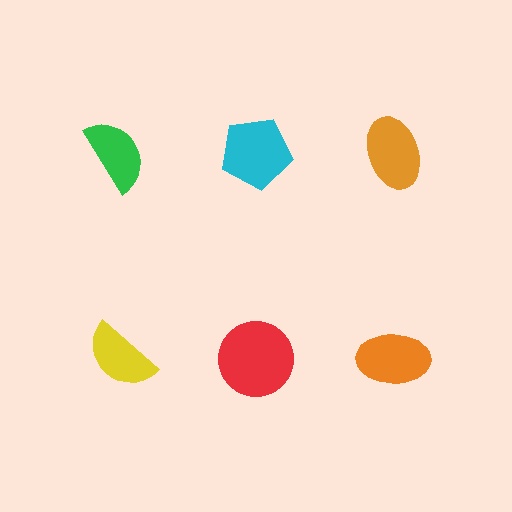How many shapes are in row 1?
3 shapes.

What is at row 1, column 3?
An orange ellipse.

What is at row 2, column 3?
An orange ellipse.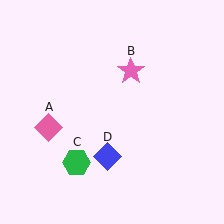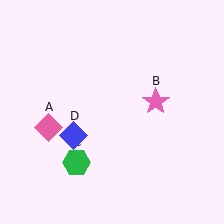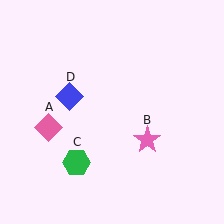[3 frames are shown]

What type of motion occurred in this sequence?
The pink star (object B), blue diamond (object D) rotated clockwise around the center of the scene.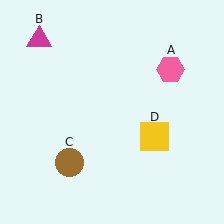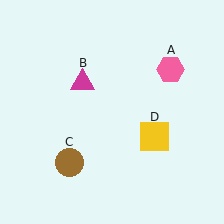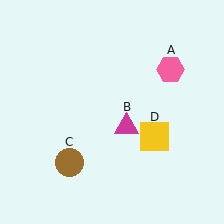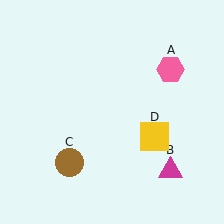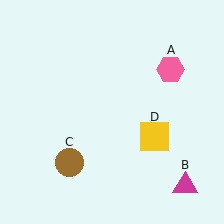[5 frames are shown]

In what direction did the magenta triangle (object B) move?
The magenta triangle (object B) moved down and to the right.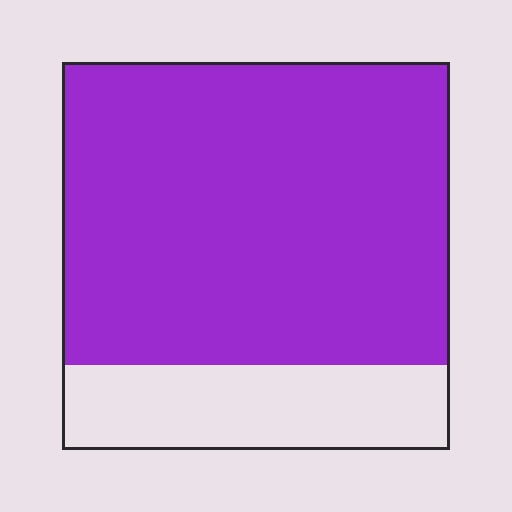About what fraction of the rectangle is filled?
About four fifths (4/5).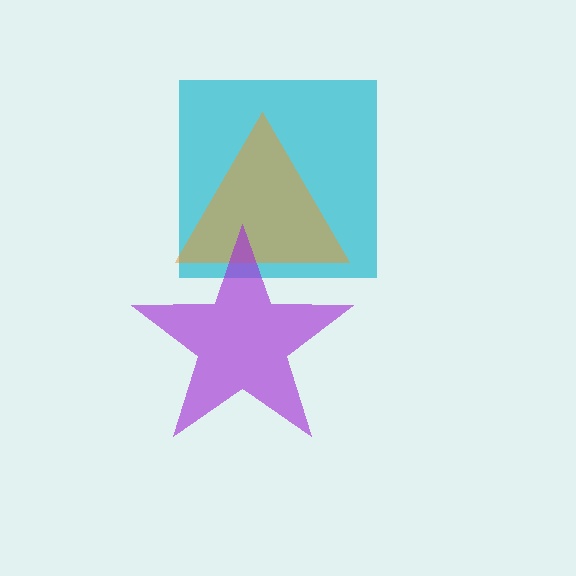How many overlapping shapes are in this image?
There are 3 overlapping shapes in the image.